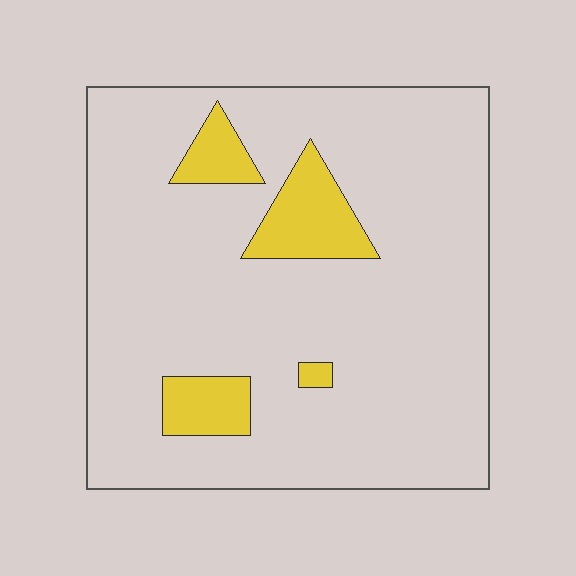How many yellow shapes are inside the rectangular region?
4.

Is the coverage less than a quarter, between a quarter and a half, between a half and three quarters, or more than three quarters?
Less than a quarter.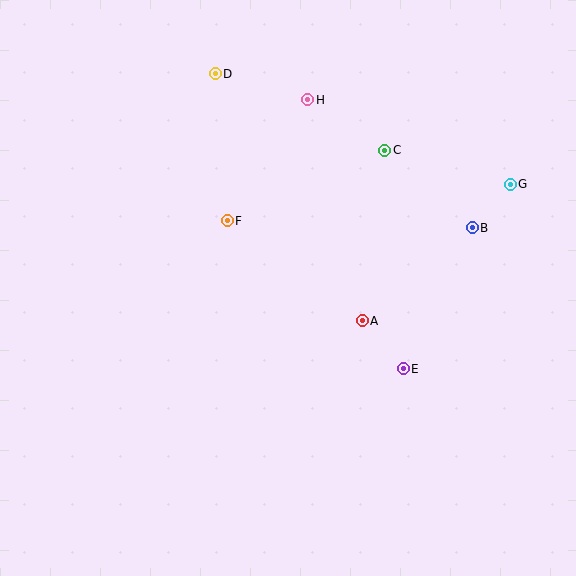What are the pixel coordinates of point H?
Point H is at (308, 100).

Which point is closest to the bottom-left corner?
Point F is closest to the bottom-left corner.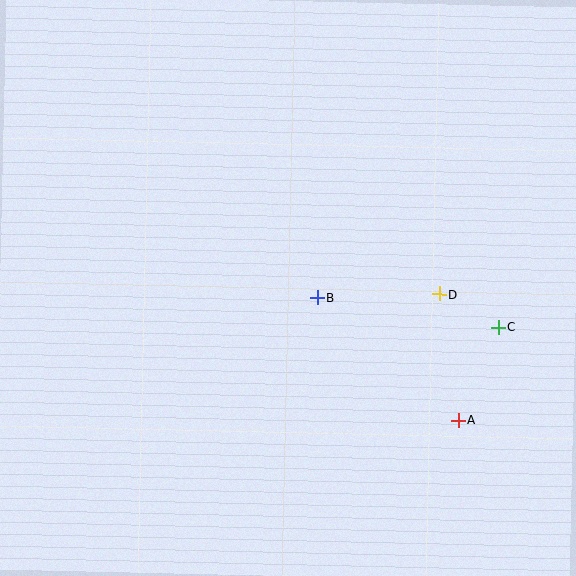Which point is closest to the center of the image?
Point B at (317, 297) is closest to the center.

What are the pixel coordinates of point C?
Point C is at (498, 327).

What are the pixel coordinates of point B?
Point B is at (317, 297).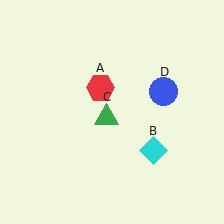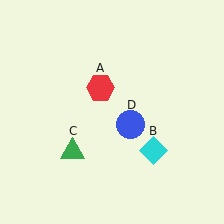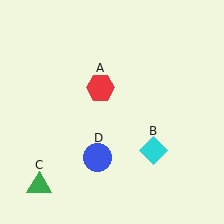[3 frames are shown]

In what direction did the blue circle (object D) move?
The blue circle (object D) moved down and to the left.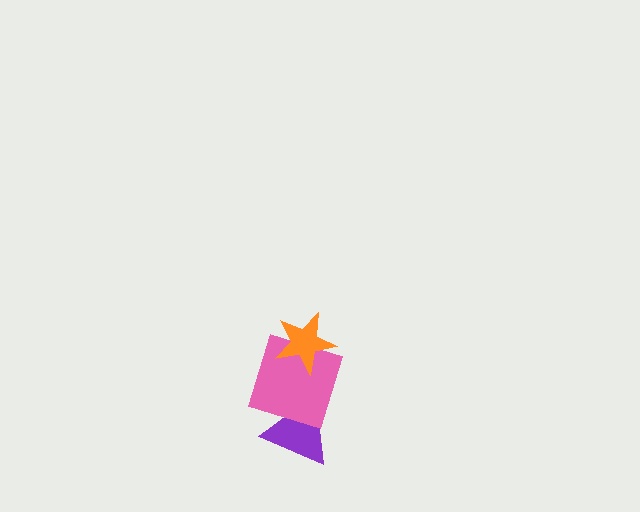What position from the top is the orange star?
The orange star is 1st from the top.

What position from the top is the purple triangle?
The purple triangle is 3rd from the top.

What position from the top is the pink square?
The pink square is 2nd from the top.